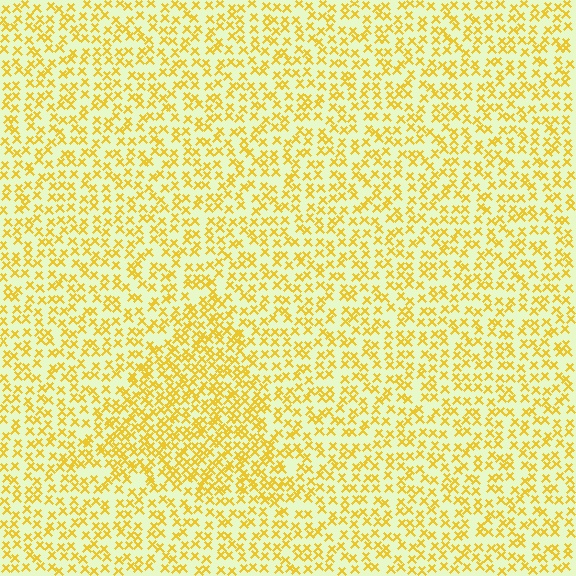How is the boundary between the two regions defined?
The boundary is defined by a change in element density (approximately 1.7x ratio). All elements are the same color, size, and shape.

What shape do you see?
I see a triangle.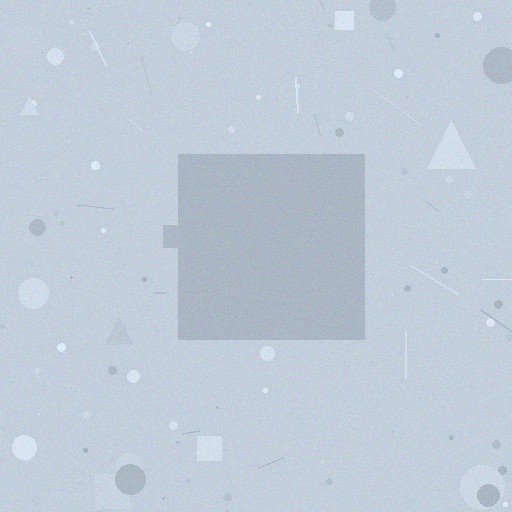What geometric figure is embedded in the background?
A square is embedded in the background.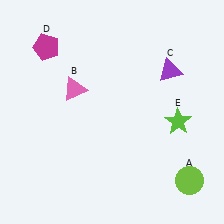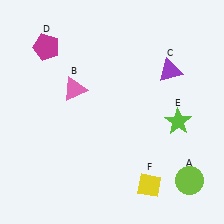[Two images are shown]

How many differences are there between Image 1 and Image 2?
There is 1 difference between the two images.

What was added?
A yellow diamond (F) was added in Image 2.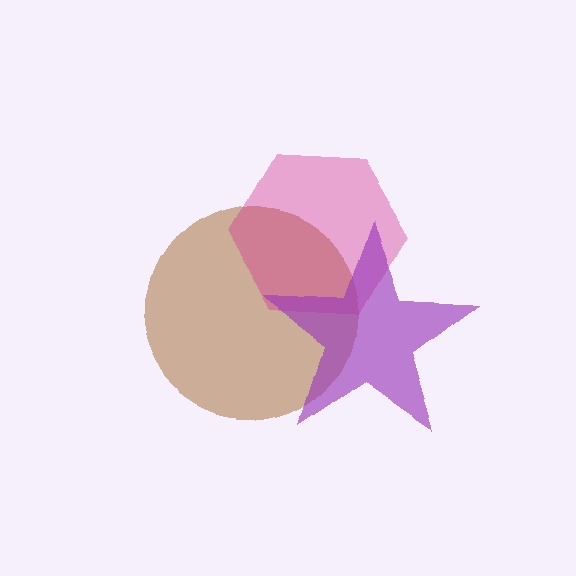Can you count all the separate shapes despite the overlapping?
Yes, there are 3 separate shapes.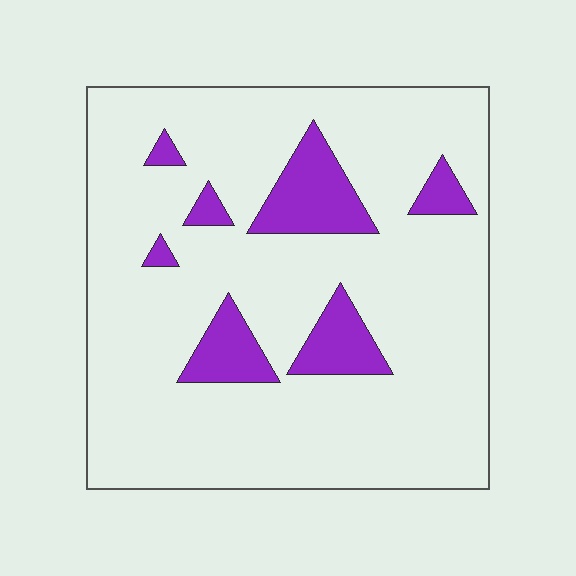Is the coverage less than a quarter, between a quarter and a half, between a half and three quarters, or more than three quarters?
Less than a quarter.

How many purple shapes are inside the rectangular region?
7.